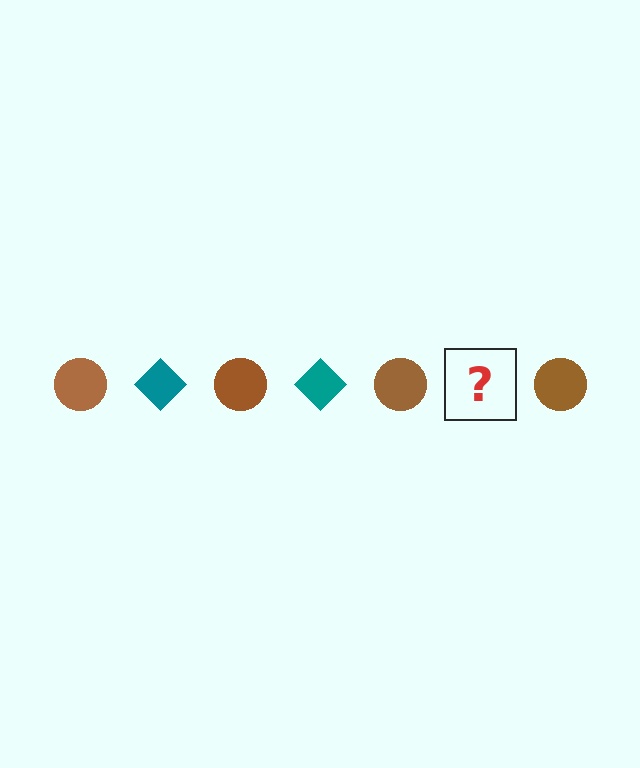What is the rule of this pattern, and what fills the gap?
The rule is that the pattern alternates between brown circle and teal diamond. The gap should be filled with a teal diamond.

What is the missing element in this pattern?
The missing element is a teal diamond.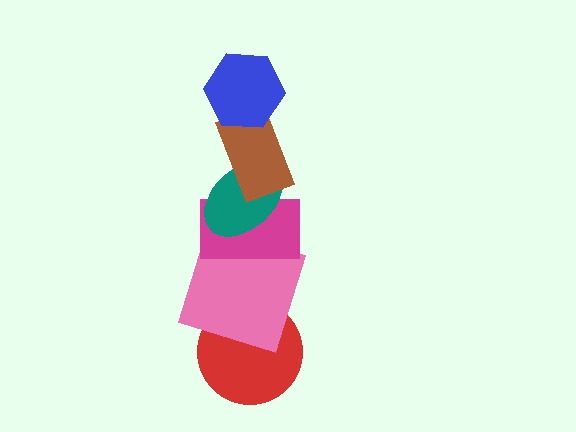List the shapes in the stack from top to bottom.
From top to bottom: the blue hexagon, the brown rectangle, the teal ellipse, the magenta rectangle, the pink square, the red circle.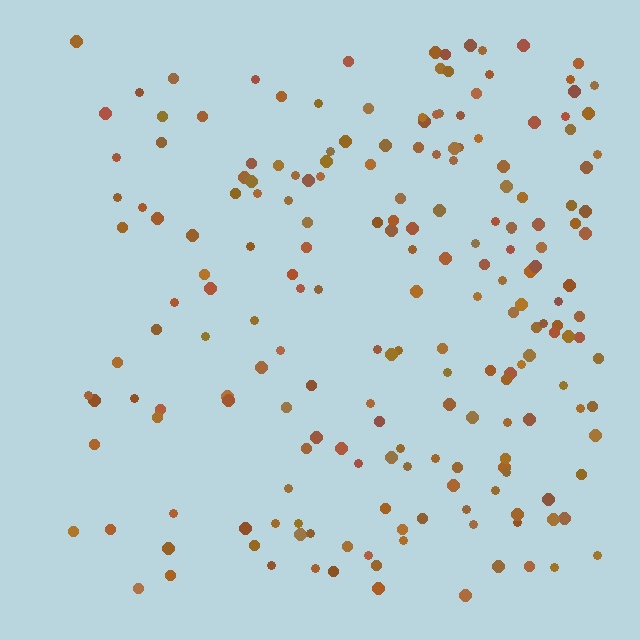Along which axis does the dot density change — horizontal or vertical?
Horizontal.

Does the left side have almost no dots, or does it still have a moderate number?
Still a moderate number, just noticeably fewer than the right.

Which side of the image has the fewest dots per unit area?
The left.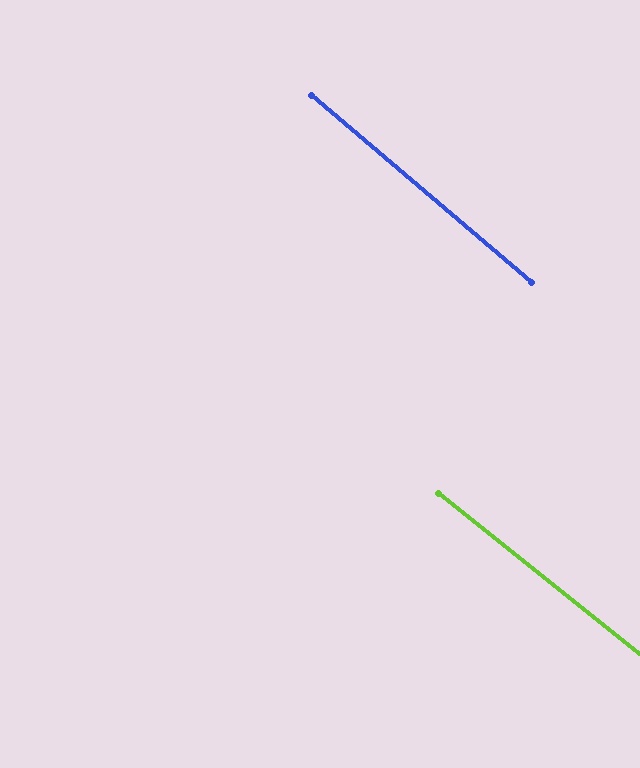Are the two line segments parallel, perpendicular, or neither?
Parallel — their directions differ by only 2.0°.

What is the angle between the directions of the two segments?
Approximately 2 degrees.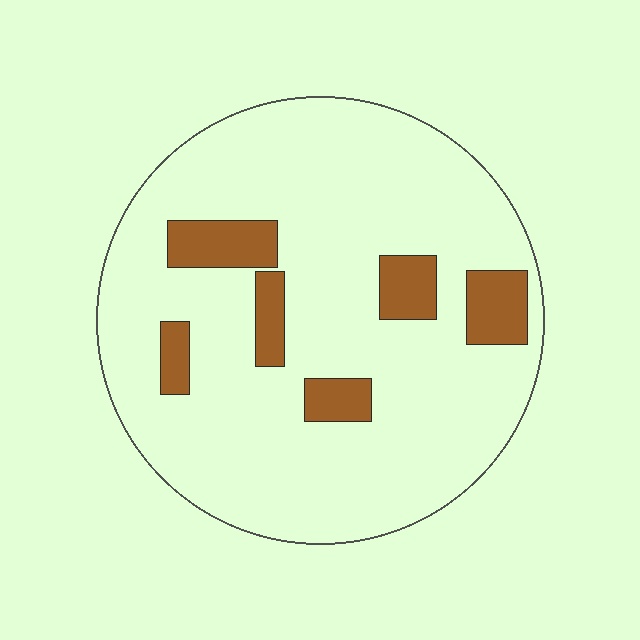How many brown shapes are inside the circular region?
6.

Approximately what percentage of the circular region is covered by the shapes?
Approximately 15%.